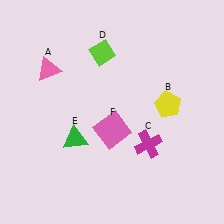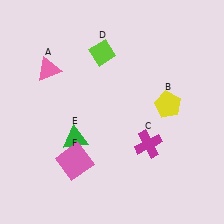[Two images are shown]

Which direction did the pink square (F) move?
The pink square (F) moved left.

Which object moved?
The pink square (F) moved left.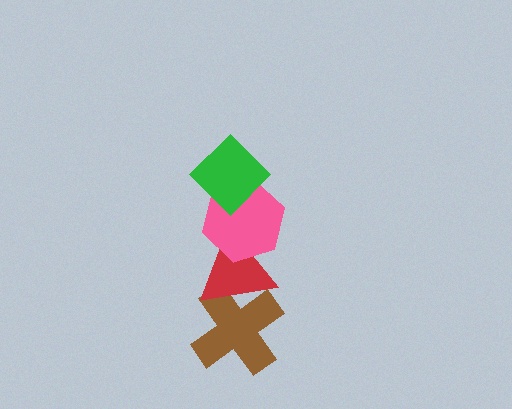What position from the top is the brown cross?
The brown cross is 4th from the top.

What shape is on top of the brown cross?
The red triangle is on top of the brown cross.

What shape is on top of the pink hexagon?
The green diamond is on top of the pink hexagon.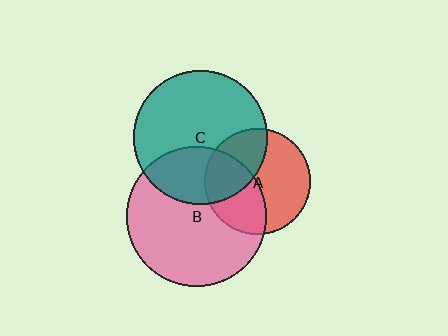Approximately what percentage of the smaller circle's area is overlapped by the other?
Approximately 30%.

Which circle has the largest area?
Circle B (pink).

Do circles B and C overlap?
Yes.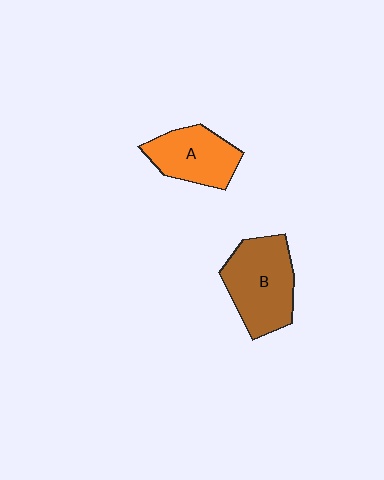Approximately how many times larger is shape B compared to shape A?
Approximately 1.3 times.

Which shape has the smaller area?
Shape A (orange).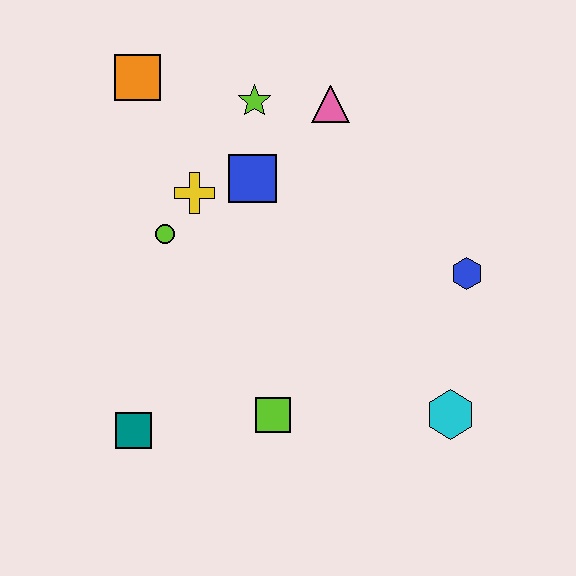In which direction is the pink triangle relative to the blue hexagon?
The pink triangle is above the blue hexagon.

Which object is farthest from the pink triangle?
The teal square is farthest from the pink triangle.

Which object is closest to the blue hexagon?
The cyan hexagon is closest to the blue hexagon.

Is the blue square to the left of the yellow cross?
No